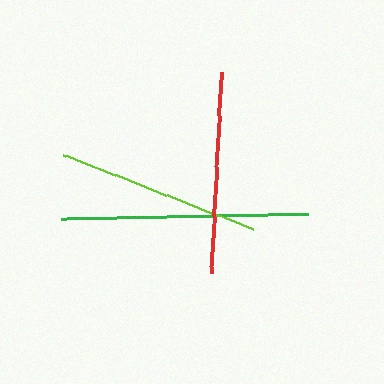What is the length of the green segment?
The green segment is approximately 249 pixels long.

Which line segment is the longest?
The green line is the longest at approximately 249 pixels.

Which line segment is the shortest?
The red line is the shortest at approximately 200 pixels.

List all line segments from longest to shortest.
From longest to shortest: green, lime, red.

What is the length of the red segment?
The red segment is approximately 200 pixels long.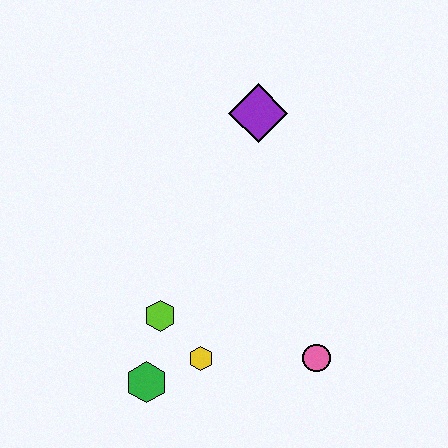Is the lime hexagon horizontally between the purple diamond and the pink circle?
No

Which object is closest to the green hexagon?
The yellow hexagon is closest to the green hexagon.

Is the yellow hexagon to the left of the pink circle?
Yes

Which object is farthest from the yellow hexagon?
The purple diamond is farthest from the yellow hexagon.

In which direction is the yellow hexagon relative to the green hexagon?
The yellow hexagon is to the right of the green hexagon.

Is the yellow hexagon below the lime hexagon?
Yes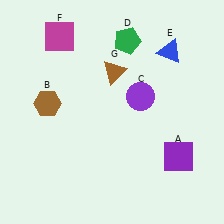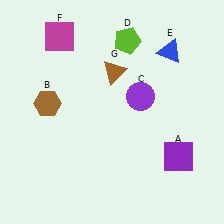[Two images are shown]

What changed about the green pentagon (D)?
In Image 1, D is green. In Image 2, it changed to lime.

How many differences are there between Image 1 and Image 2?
There is 1 difference between the two images.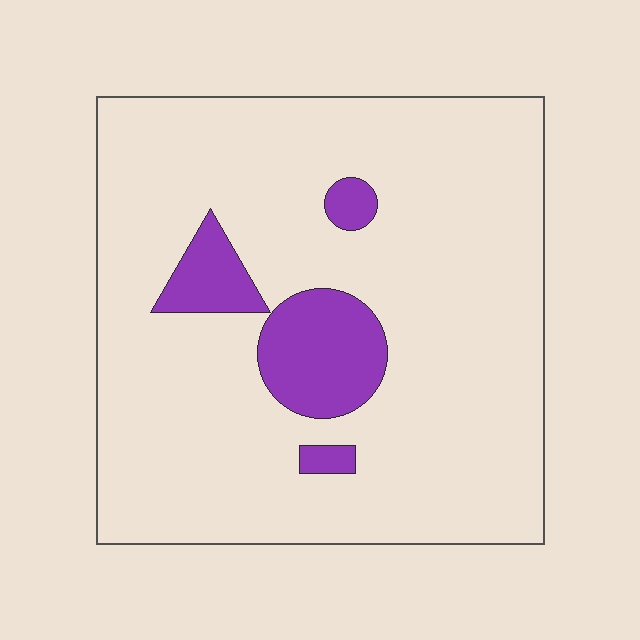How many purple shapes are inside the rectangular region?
4.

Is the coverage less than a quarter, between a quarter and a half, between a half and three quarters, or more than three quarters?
Less than a quarter.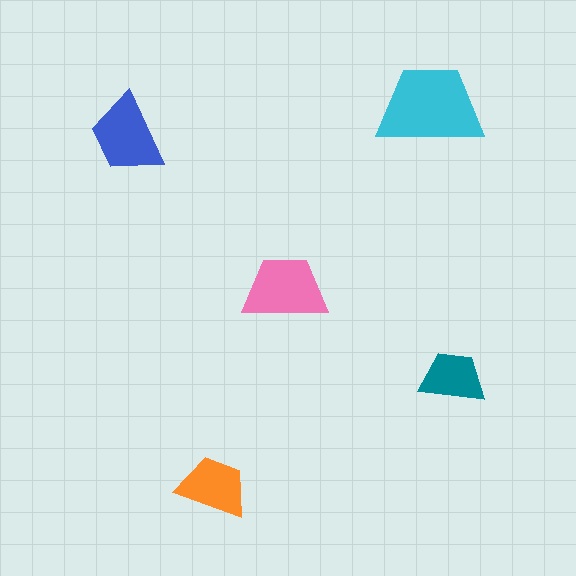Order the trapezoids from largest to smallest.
the cyan one, the pink one, the blue one, the orange one, the teal one.